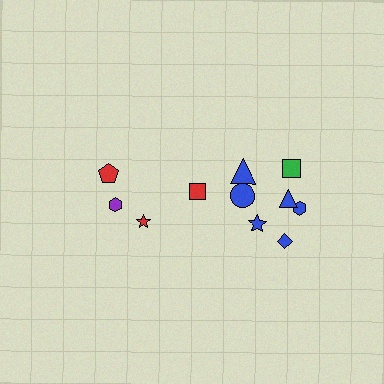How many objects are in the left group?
There are 4 objects.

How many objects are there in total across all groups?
There are 11 objects.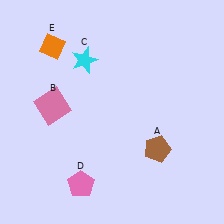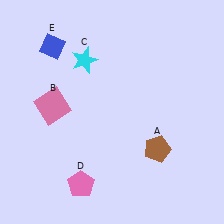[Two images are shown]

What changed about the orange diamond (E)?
In Image 1, E is orange. In Image 2, it changed to blue.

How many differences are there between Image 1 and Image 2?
There is 1 difference between the two images.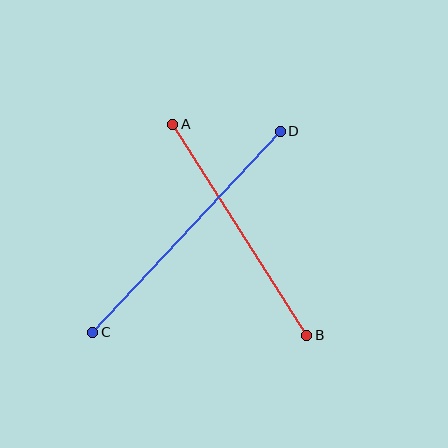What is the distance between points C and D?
The distance is approximately 275 pixels.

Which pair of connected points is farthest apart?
Points C and D are farthest apart.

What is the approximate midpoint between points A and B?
The midpoint is at approximately (240, 230) pixels.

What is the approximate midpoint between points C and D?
The midpoint is at approximately (186, 232) pixels.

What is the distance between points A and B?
The distance is approximately 250 pixels.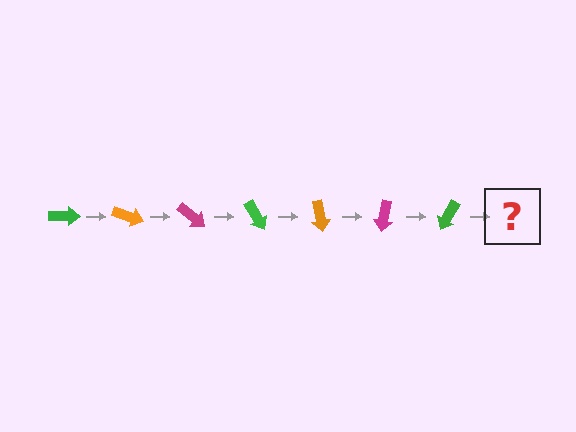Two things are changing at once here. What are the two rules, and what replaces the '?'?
The two rules are that it rotates 20 degrees each step and the color cycles through green, orange, and magenta. The '?' should be an orange arrow, rotated 140 degrees from the start.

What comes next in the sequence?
The next element should be an orange arrow, rotated 140 degrees from the start.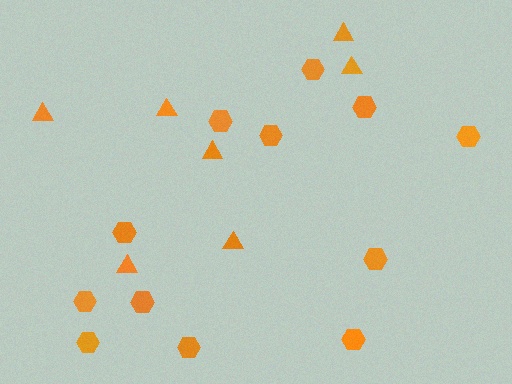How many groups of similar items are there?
There are 2 groups: one group of triangles (7) and one group of hexagons (12).